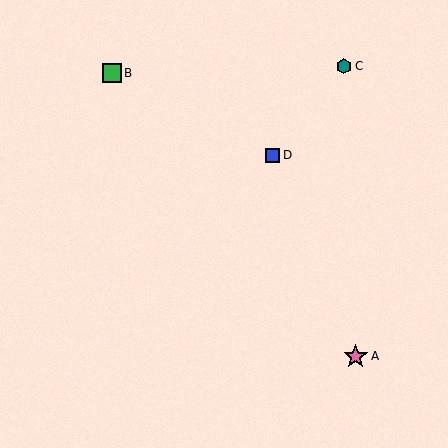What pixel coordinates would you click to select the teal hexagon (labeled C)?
Click at (344, 66) to select the teal hexagon C.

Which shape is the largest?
The pink star (labeled A) is the largest.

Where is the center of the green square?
The center of the green square is at (112, 73).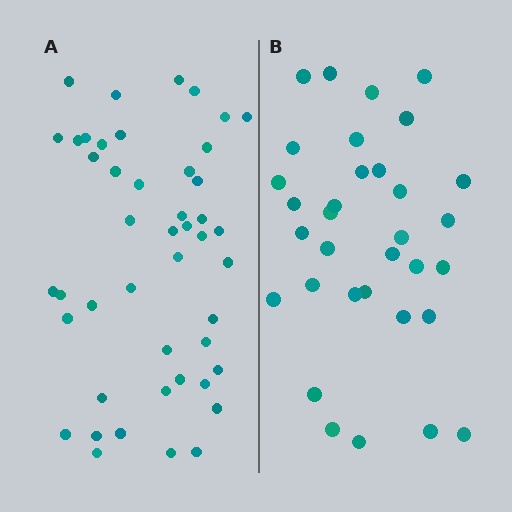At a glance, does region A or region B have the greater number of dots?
Region A (the left region) has more dots.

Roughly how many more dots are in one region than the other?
Region A has approximately 15 more dots than region B.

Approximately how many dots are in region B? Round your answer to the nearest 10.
About 30 dots. (The exact count is 33, which rounds to 30.)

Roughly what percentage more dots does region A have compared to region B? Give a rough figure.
About 40% more.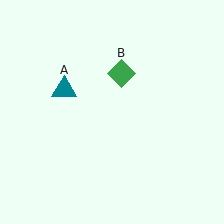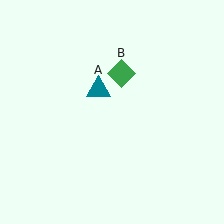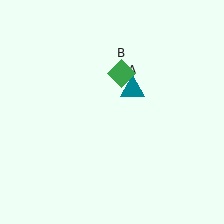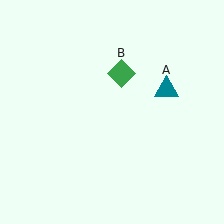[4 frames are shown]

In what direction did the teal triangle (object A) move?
The teal triangle (object A) moved right.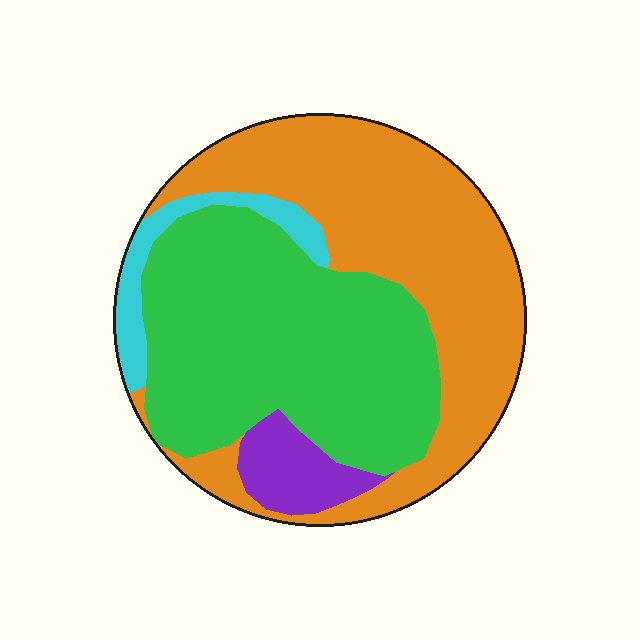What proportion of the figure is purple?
Purple takes up about one tenth (1/10) of the figure.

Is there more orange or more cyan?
Orange.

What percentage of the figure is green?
Green covers 44% of the figure.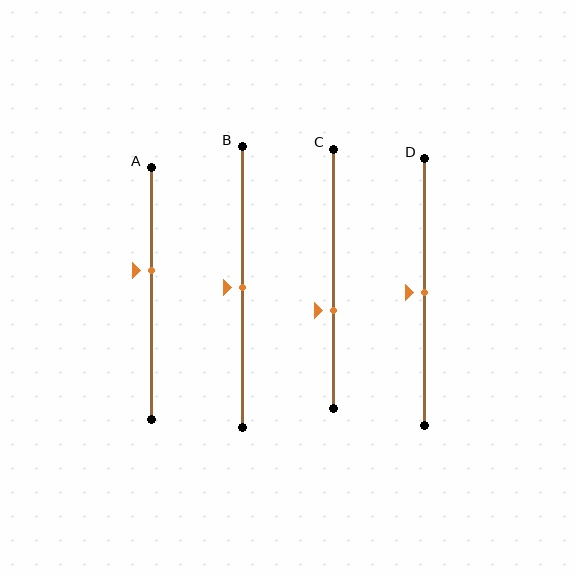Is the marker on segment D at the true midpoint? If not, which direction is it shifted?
Yes, the marker on segment D is at the true midpoint.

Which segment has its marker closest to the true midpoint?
Segment B has its marker closest to the true midpoint.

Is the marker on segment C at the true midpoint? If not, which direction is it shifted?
No, the marker on segment C is shifted downward by about 12% of the segment length.